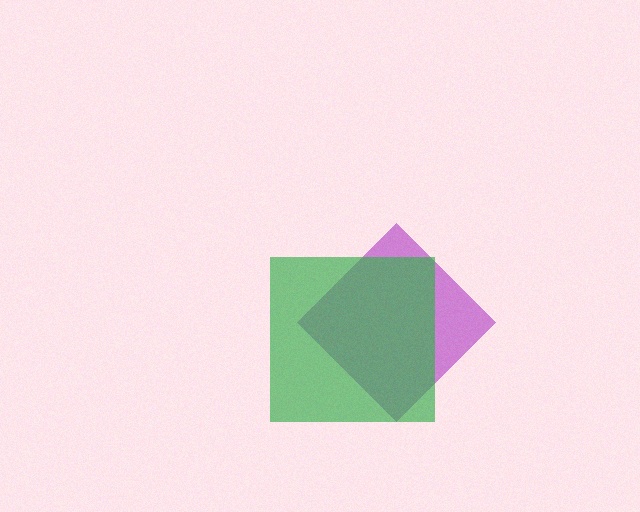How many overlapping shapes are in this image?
There are 2 overlapping shapes in the image.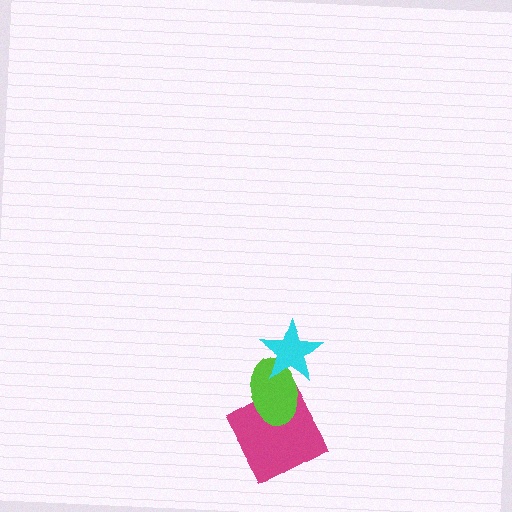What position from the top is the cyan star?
The cyan star is 1st from the top.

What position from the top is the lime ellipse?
The lime ellipse is 2nd from the top.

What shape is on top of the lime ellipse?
The cyan star is on top of the lime ellipse.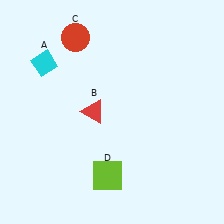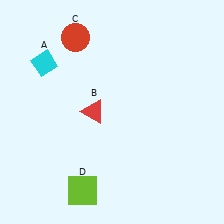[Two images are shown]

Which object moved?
The lime square (D) moved left.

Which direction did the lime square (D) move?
The lime square (D) moved left.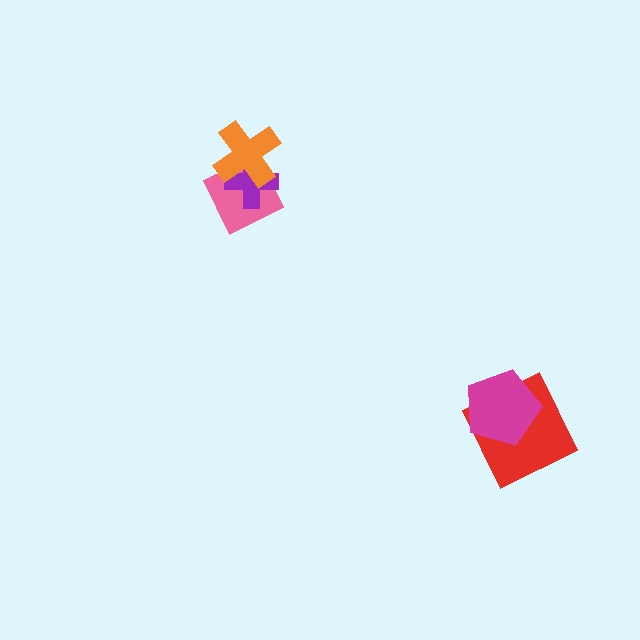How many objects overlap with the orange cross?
2 objects overlap with the orange cross.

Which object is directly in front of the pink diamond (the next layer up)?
The purple cross is directly in front of the pink diamond.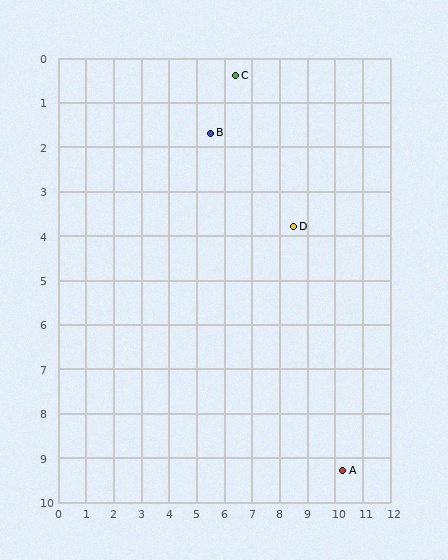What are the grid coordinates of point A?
Point A is at approximately (10.3, 9.3).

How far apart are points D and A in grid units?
Points D and A are about 5.8 grid units apart.